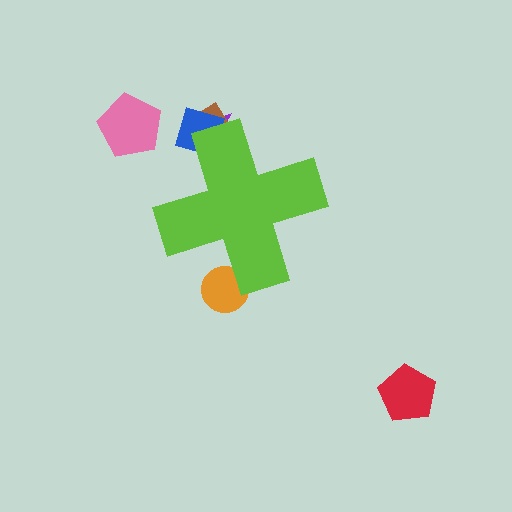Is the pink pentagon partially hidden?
No, the pink pentagon is fully visible.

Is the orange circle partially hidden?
Yes, the orange circle is partially hidden behind the lime cross.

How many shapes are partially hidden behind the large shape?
4 shapes are partially hidden.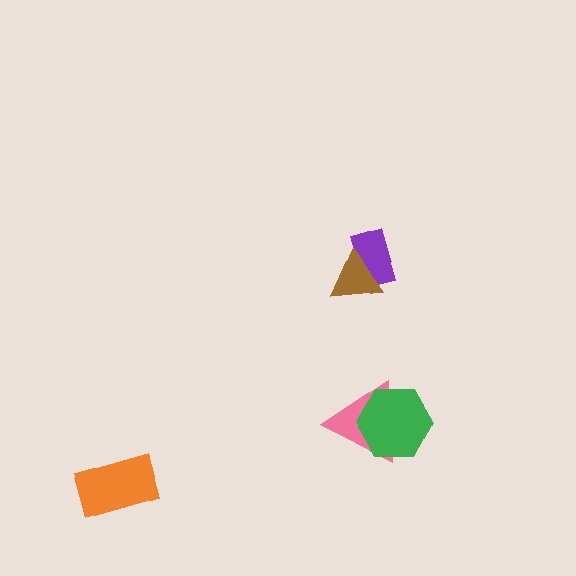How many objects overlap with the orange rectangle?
0 objects overlap with the orange rectangle.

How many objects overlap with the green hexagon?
1 object overlaps with the green hexagon.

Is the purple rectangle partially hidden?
Yes, it is partially covered by another shape.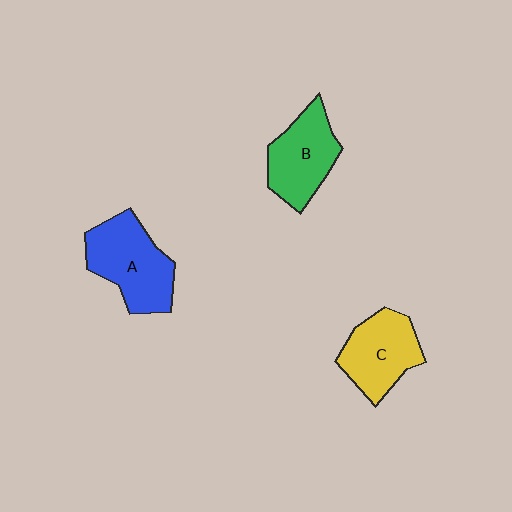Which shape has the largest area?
Shape A (blue).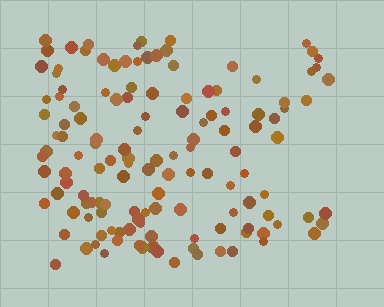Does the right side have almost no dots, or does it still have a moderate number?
Still a moderate number, just noticeably fewer than the left.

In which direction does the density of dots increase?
From right to left, with the left side densest.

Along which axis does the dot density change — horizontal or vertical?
Horizontal.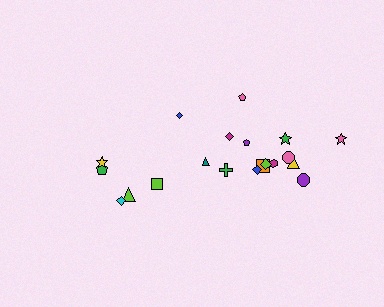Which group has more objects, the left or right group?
The right group.